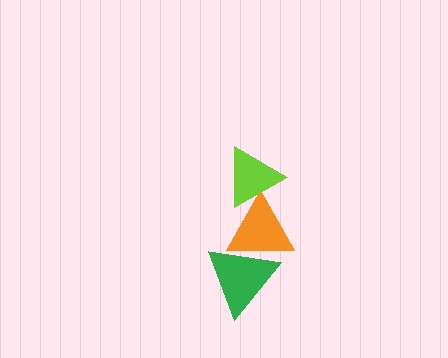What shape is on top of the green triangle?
The orange triangle is on top of the green triangle.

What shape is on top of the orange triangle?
The lime triangle is on top of the orange triangle.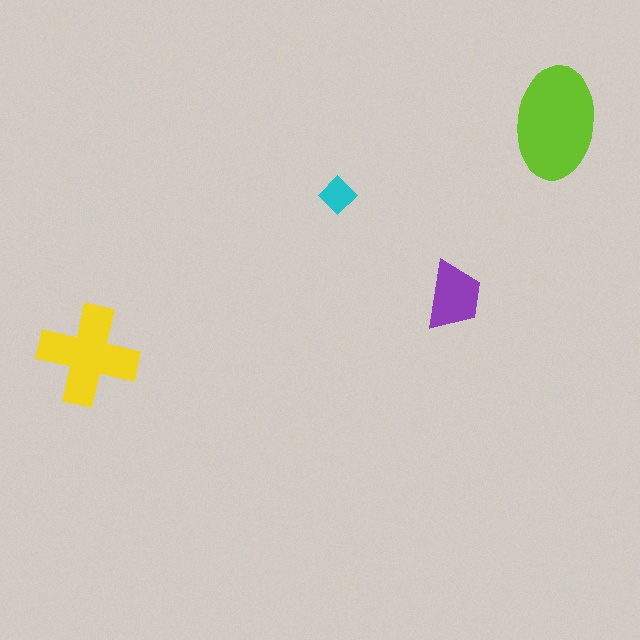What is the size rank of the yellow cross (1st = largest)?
2nd.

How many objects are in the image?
There are 4 objects in the image.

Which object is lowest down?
The yellow cross is bottommost.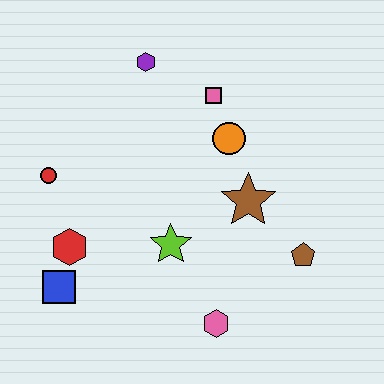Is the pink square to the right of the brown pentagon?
No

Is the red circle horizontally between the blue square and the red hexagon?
No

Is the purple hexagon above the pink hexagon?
Yes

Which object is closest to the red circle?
The red hexagon is closest to the red circle.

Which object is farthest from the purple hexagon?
The pink hexagon is farthest from the purple hexagon.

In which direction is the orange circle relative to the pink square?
The orange circle is below the pink square.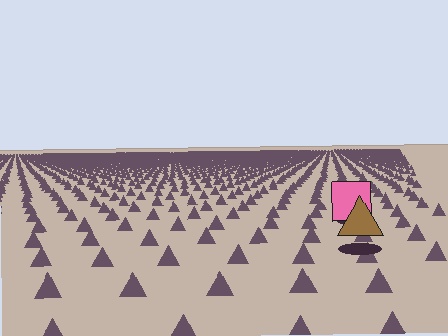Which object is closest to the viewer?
The brown triangle is closest. The texture marks near it are larger and more spread out.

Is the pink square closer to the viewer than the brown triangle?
No. The brown triangle is closer — you can tell from the texture gradient: the ground texture is coarser near it.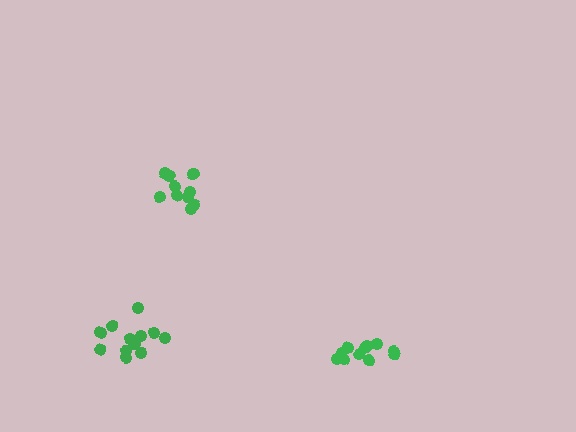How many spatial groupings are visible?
There are 3 spatial groupings.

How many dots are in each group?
Group 1: 12 dots, Group 2: 10 dots, Group 3: 11 dots (33 total).